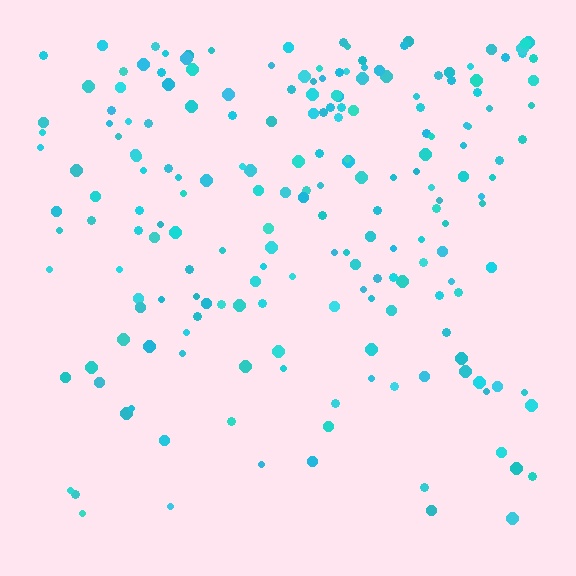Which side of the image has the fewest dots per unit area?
The bottom.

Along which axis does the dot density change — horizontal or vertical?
Vertical.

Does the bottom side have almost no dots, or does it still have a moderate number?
Still a moderate number, just noticeably fewer than the top.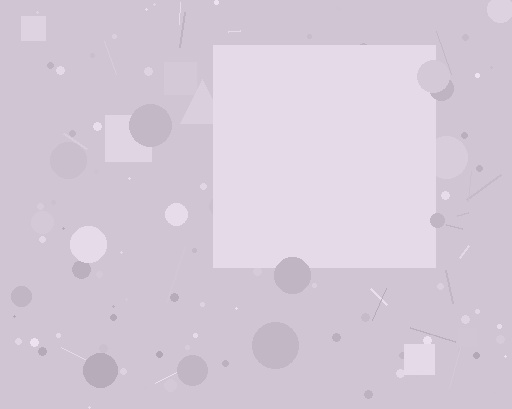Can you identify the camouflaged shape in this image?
The camouflaged shape is a square.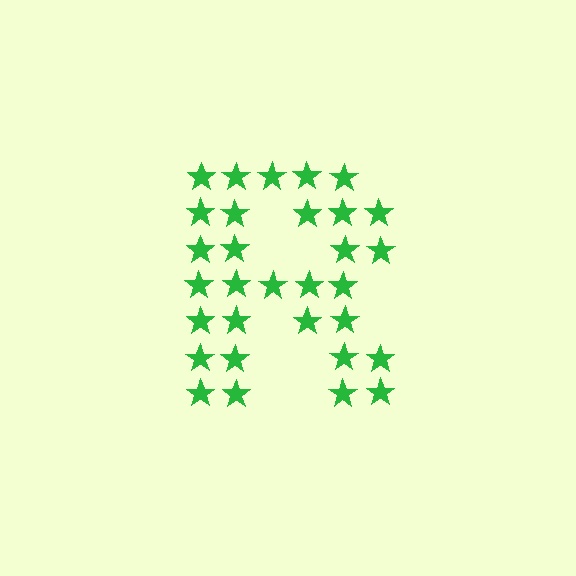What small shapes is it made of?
It is made of small stars.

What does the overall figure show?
The overall figure shows the letter R.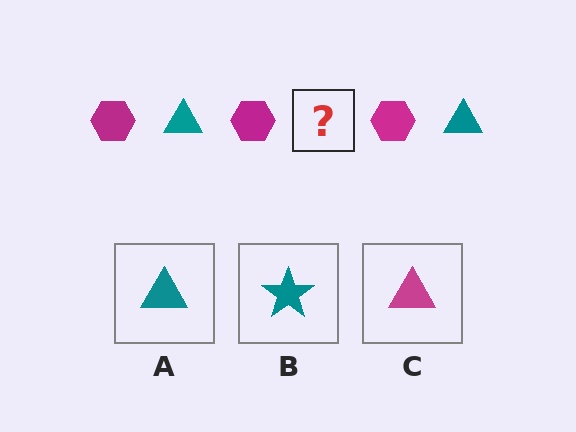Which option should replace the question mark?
Option A.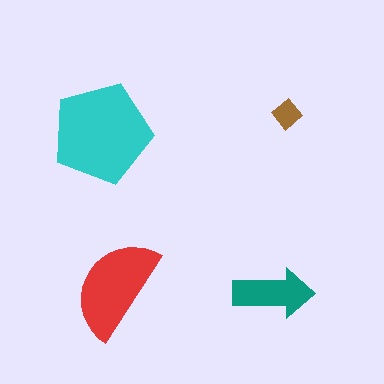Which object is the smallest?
The brown diamond.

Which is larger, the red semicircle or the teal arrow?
The red semicircle.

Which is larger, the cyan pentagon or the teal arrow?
The cyan pentagon.